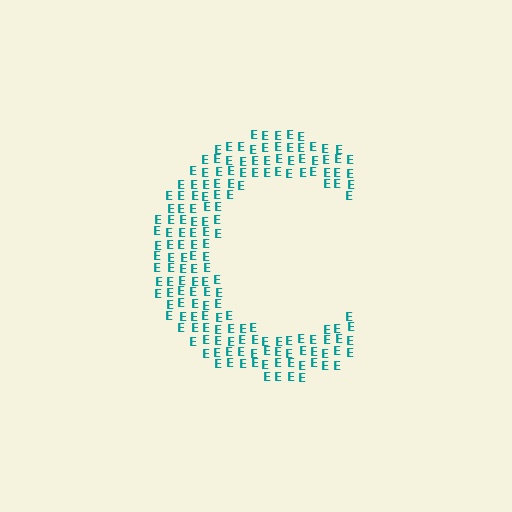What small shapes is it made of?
It is made of small letter E's.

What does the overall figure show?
The overall figure shows the letter C.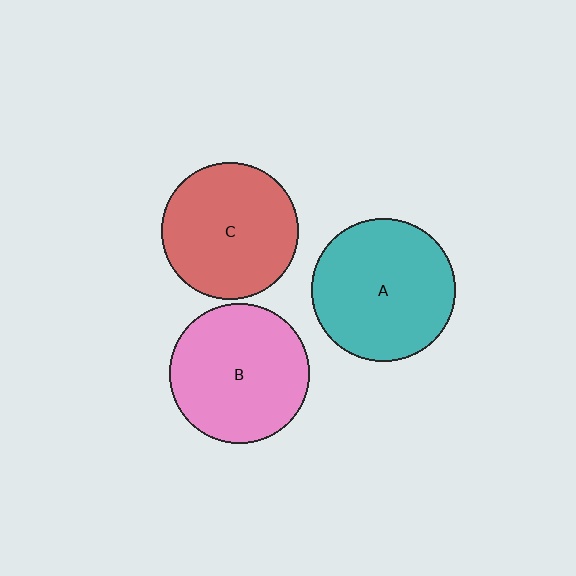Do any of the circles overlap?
No, none of the circles overlap.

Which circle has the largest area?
Circle A (teal).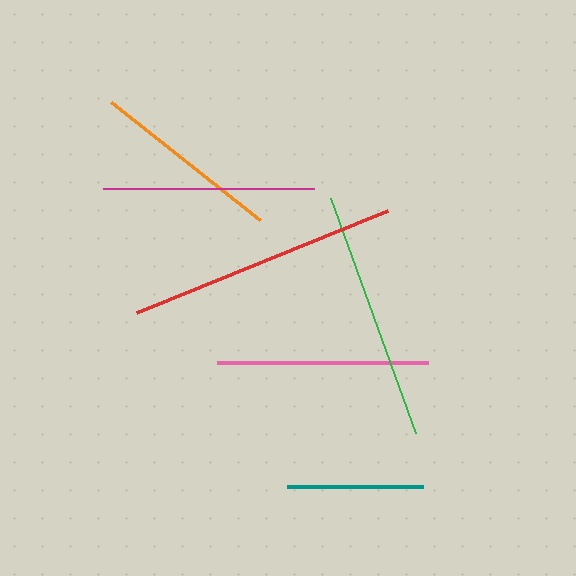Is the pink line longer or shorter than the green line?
The green line is longer than the pink line.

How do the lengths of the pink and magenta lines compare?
The pink and magenta lines are approximately the same length.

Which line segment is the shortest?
The teal line is the shortest at approximately 136 pixels.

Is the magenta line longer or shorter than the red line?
The red line is longer than the magenta line.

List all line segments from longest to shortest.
From longest to shortest: red, green, pink, magenta, orange, teal.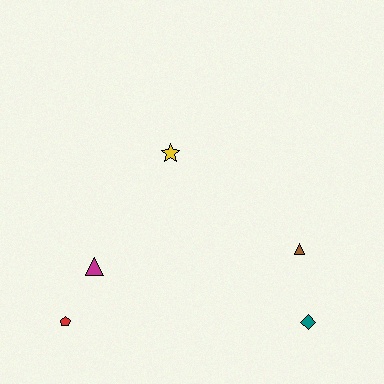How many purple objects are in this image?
There are no purple objects.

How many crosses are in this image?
There are no crosses.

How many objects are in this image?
There are 5 objects.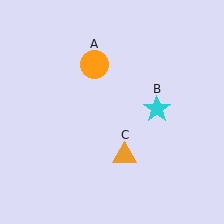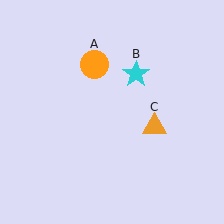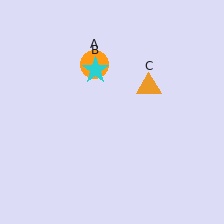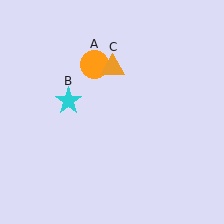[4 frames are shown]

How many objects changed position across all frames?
2 objects changed position: cyan star (object B), orange triangle (object C).